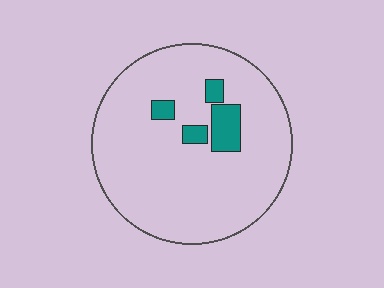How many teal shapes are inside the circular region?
4.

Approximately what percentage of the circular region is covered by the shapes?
Approximately 10%.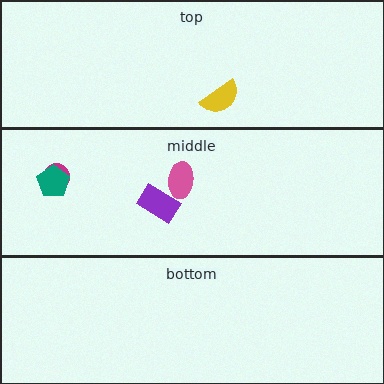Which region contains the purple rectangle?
The middle region.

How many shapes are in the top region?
1.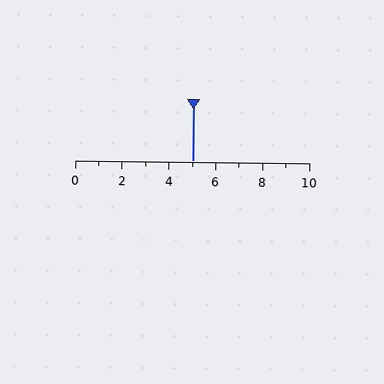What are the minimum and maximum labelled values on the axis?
The axis runs from 0 to 10.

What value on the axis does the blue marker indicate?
The marker indicates approximately 5.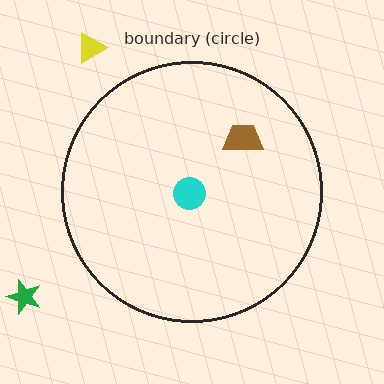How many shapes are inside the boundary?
2 inside, 2 outside.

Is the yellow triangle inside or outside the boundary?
Outside.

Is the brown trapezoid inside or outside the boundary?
Inside.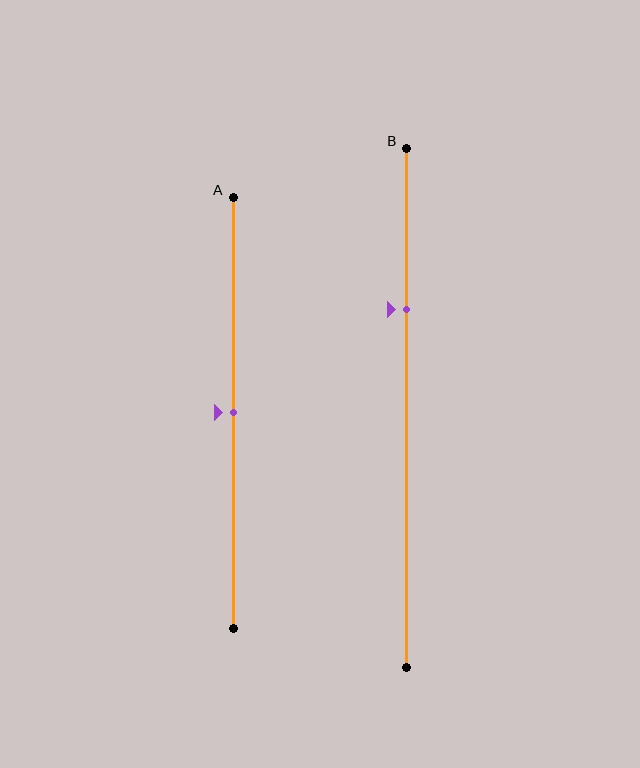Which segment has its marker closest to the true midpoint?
Segment A has its marker closest to the true midpoint.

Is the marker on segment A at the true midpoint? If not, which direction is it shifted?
Yes, the marker on segment A is at the true midpoint.